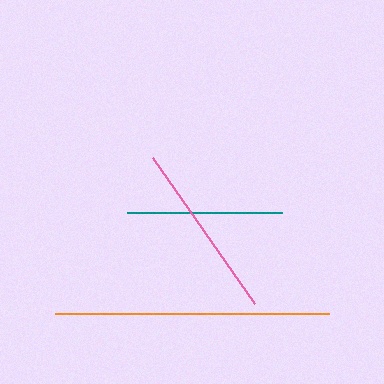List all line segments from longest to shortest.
From longest to shortest: orange, pink, teal.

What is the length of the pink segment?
The pink segment is approximately 178 pixels long.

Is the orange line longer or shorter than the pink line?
The orange line is longer than the pink line.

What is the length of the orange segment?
The orange segment is approximately 274 pixels long.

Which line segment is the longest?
The orange line is the longest at approximately 274 pixels.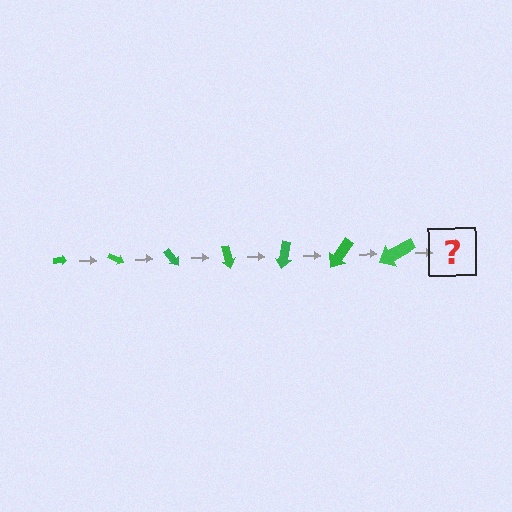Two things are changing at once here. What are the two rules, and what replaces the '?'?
The two rules are that the arrow grows larger each step and it rotates 25 degrees each step. The '?' should be an arrow, larger than the previous one and rotated 175 degrees from the start.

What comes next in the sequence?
The next element should be an arrow, larger than the previous one and rotated 175 degrees from the start.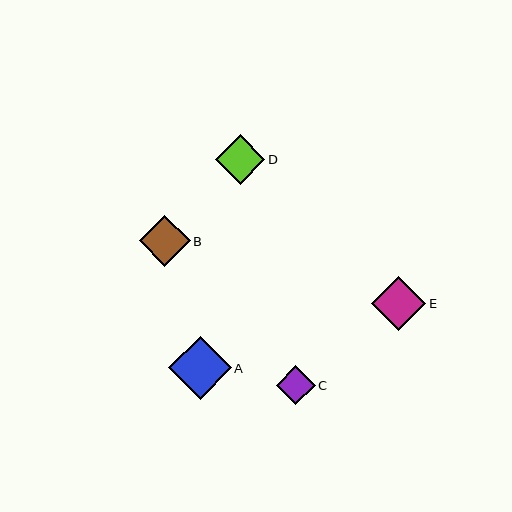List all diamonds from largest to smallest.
From largest to smallest: A, E, B, D, C.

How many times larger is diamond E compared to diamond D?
Diamond E is approximately 1.1 times the size of diamond D.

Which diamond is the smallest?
Diamond C is the smallest with a size of approximately 39 pixels.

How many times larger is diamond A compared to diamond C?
Diamond A is approximately 1.6 times the size of diamond C.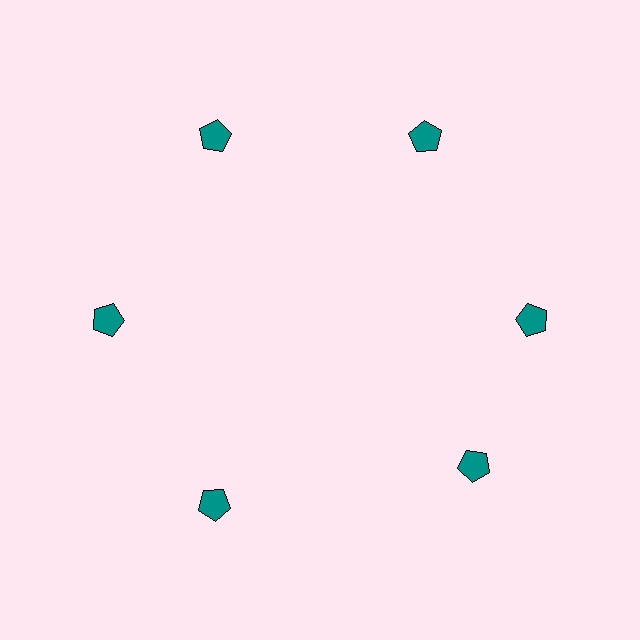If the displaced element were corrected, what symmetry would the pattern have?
It would have 6-fold rotational symmetry — the pattern would map onto itself every 60 degrees.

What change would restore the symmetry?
The symmetry would be restored by rotating it back into even spacing with its neighbors so that all 6 pentagons sit at equal angles and equal distance from the center.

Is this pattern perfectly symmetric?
No. The 6 teal pentagons are arranged in a ring, but one element near the 5 o'clock position is rotated out of alignment along the ring, breaking the 6-fold rotational symmetry.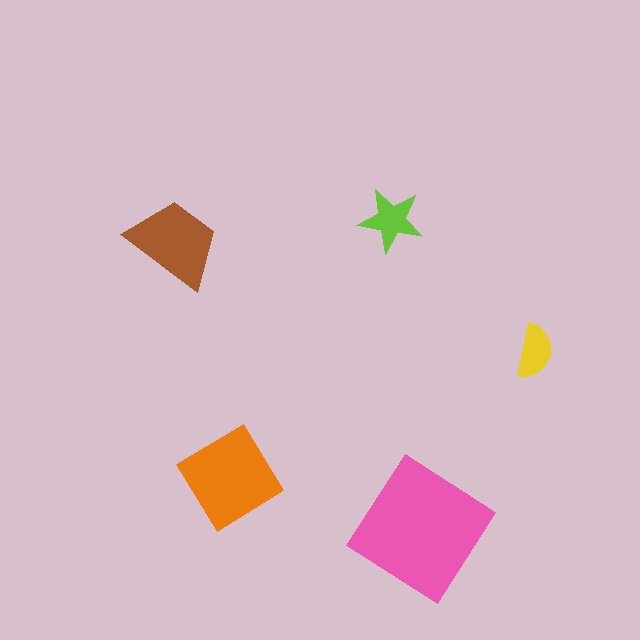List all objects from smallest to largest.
The yellow semicircle, the lime star, the brown trapezoid, the orange diamond, the pink diamond.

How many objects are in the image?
There are 5 objects in the image.